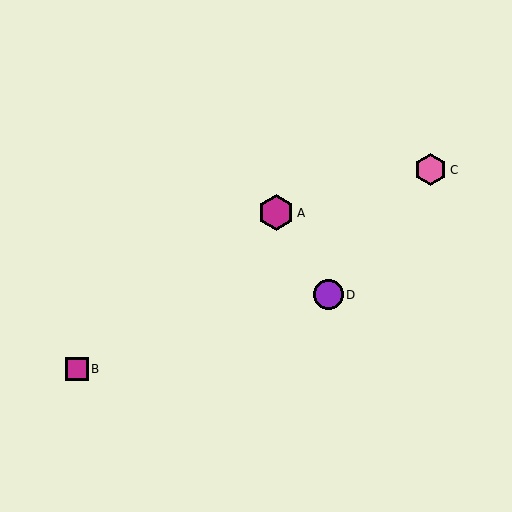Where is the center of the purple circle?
The center of the purple circle is at (328, 295).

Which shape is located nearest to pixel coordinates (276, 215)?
The magenta hexagon (labeled A) at (276, 213) is nearest to that location.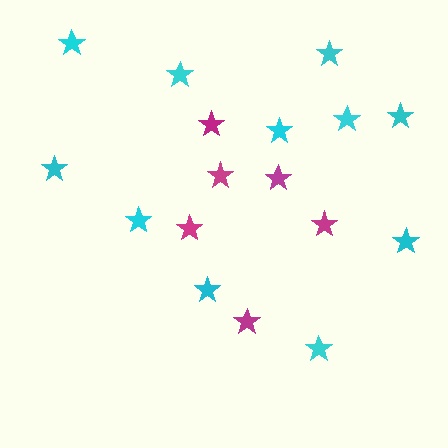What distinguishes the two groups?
There are 2 groups: one group of cyan stars (11) and one group of magenta stars (6).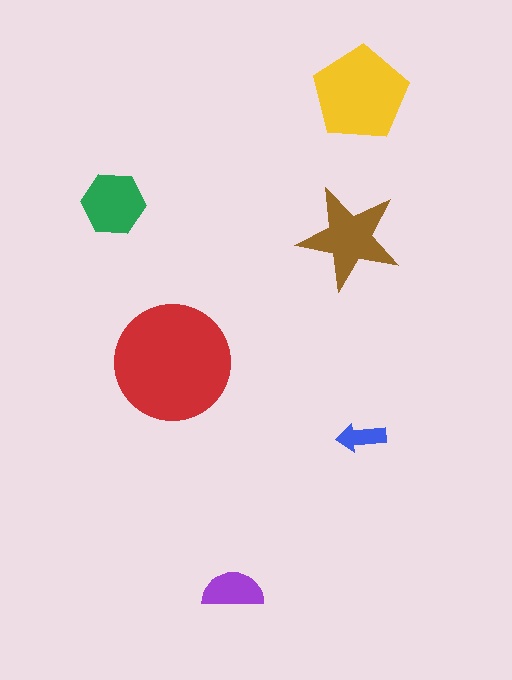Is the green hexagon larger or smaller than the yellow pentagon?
Smaller.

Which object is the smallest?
The blue arrow.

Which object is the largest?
The red circle.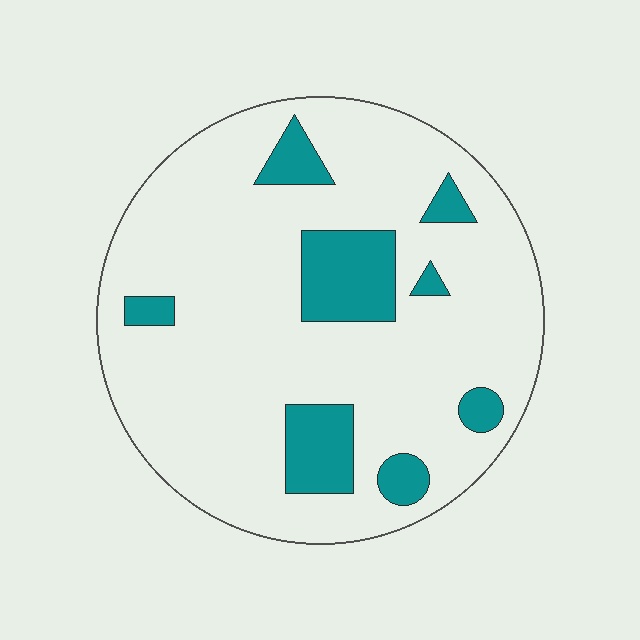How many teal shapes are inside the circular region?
8.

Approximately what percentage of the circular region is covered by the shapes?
Approximately 15%.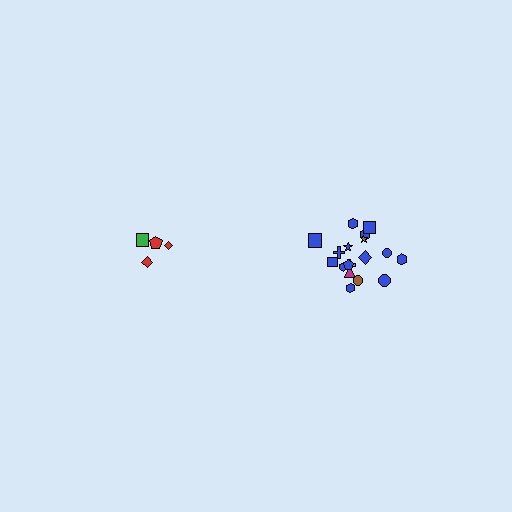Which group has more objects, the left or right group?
The right group.